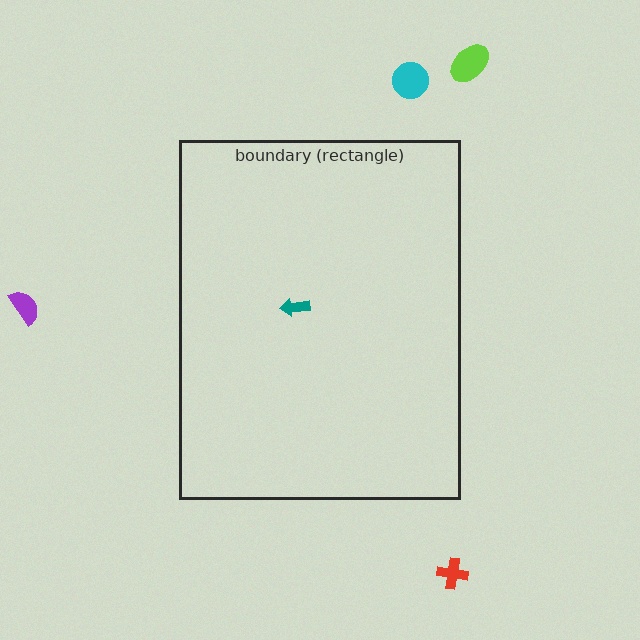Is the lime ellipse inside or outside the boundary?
Outside.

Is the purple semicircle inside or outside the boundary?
Outside.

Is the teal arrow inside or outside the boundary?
Inside.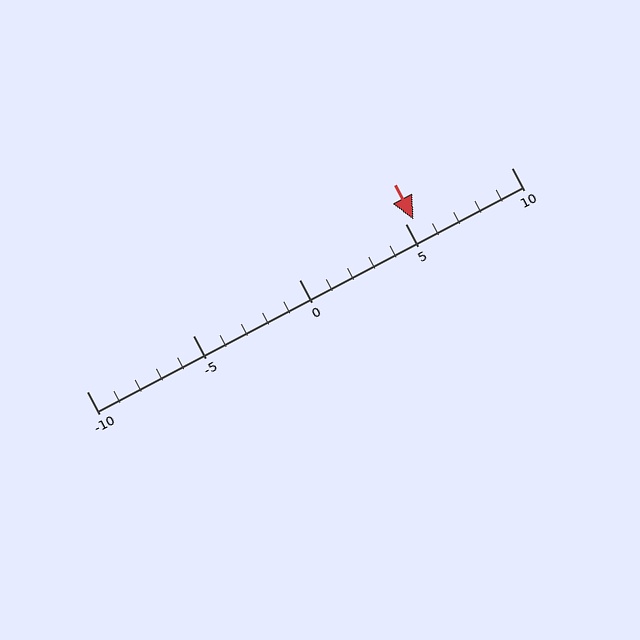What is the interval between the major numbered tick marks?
The major tick marks are spaced 5 units apart.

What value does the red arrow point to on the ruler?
The red arrow points to approximately 5.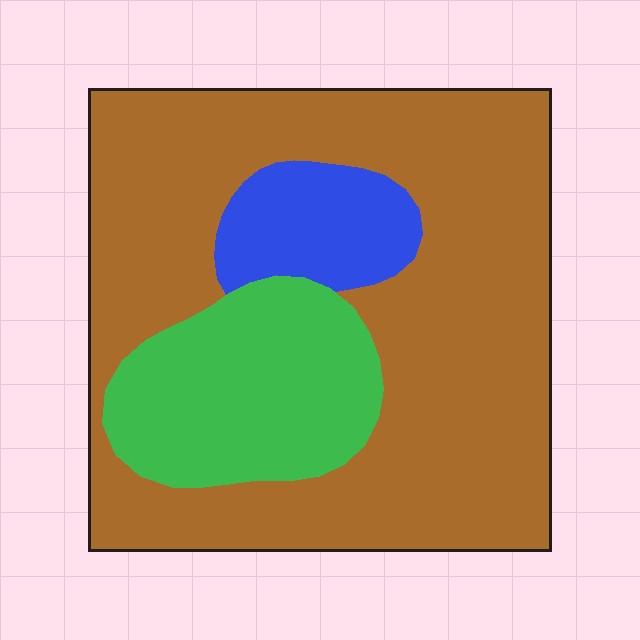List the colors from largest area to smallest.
From largest to smallest: brown, green, blue.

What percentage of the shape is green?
Green takes up about one fifth (1/5) of the shape.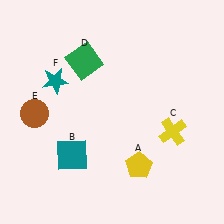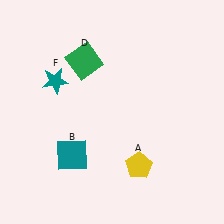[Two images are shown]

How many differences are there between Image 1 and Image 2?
There are 2 differences between the two images.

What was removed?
The yellow cross (C), the brown circle (E) were removed in Image 2.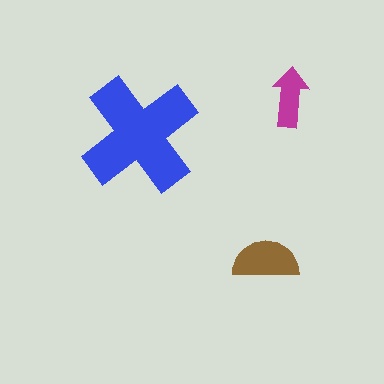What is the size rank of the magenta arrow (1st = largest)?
3rd.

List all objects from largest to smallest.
The blue cross, the brown semicircle, the magenta arrow.